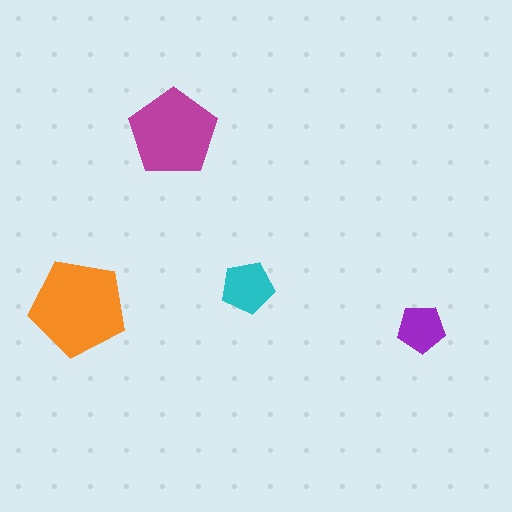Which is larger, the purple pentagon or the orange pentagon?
The orange one.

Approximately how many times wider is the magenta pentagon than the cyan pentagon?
About 1.5 times wider.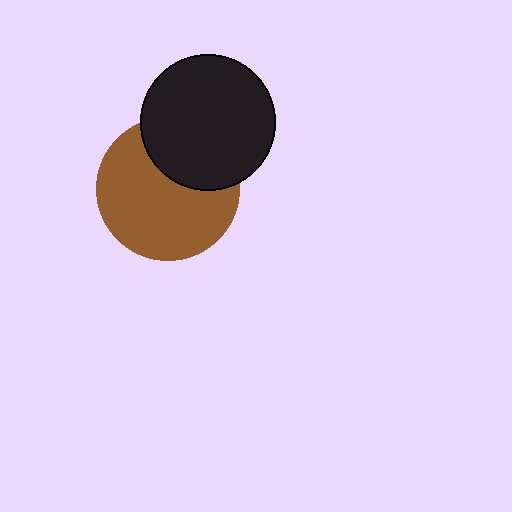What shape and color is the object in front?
The object in front is a black circle.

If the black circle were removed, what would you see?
You would see the complete brown circle.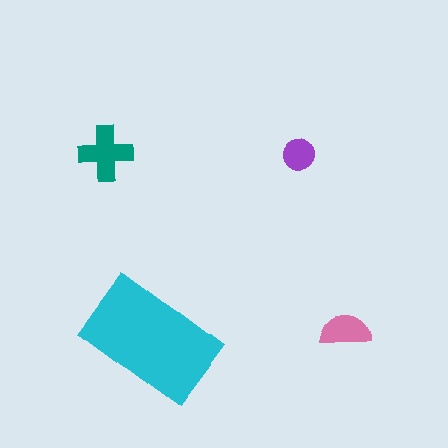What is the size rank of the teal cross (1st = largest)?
2nd.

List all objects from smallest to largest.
The purple circle, the pink semicircle, the teal cross, the cyan rectangle.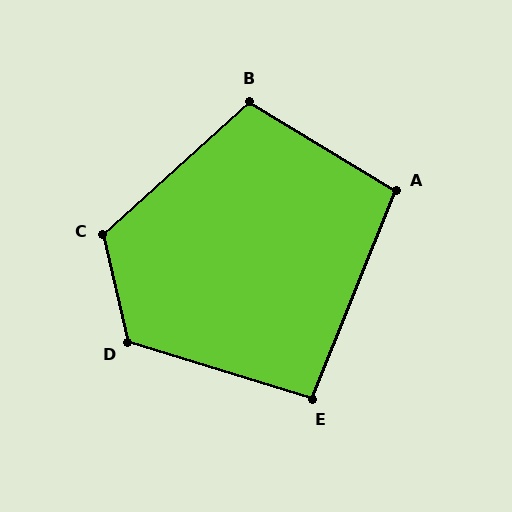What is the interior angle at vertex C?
Approximately 119 degrees (obtuse).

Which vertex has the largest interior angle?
D, at approximately 120 degrees.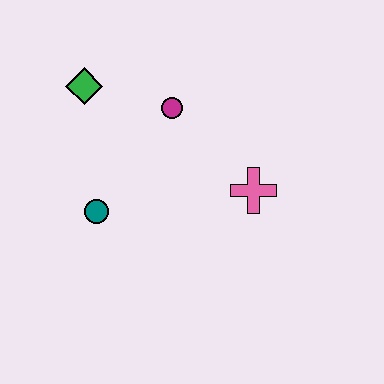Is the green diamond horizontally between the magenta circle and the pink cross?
No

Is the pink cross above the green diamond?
No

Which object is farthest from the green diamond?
The pink cross is farthest from the green diamond.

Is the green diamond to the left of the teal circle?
Yes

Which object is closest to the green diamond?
The magenta circle is closest to the green diamond.